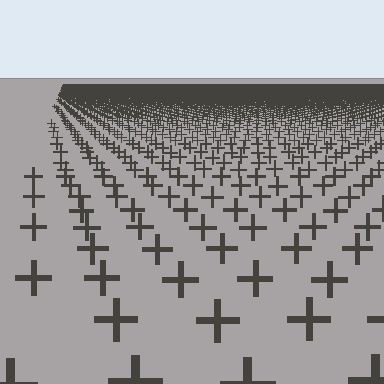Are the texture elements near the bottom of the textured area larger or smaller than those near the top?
Larger. Near the bottom, elements are closer to the viewer and appear at a bigger on-screen size.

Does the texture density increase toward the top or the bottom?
Density increases toward the top.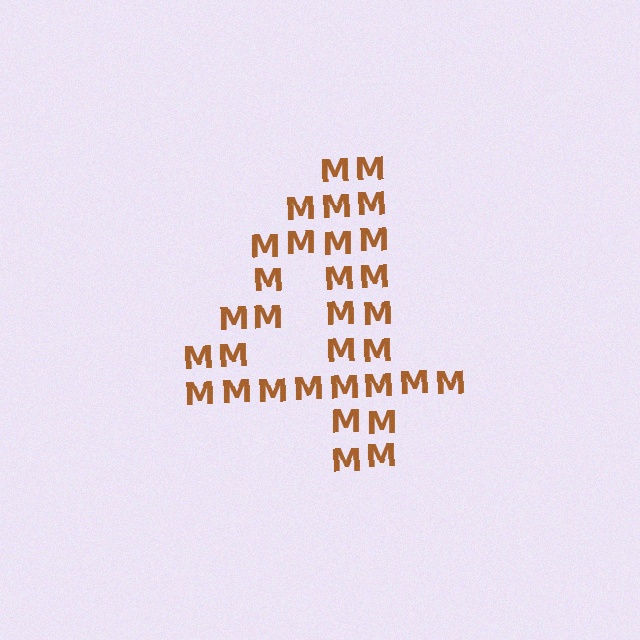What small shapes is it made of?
It is made of small letter M's.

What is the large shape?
The large shape is the digit 4.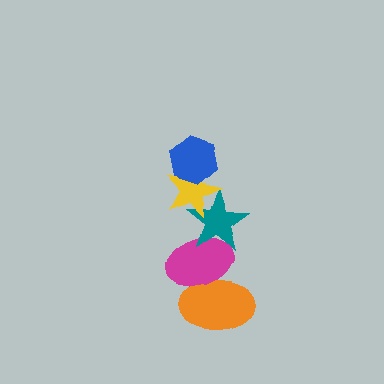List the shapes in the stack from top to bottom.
From top to bottom: the blue hexagon, the yellow star, the teal star, the magenta ellipse, the orange ellipse.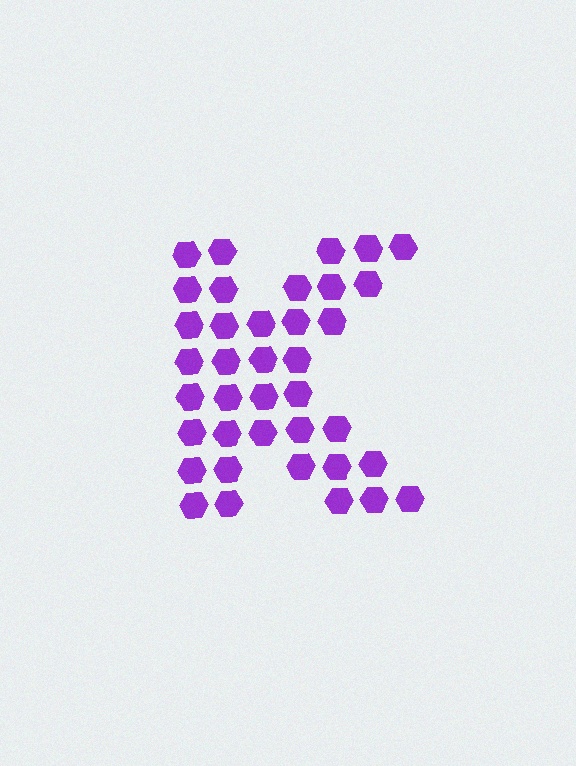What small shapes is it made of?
It is made of small hexagons.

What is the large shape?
The large shape is the letter K.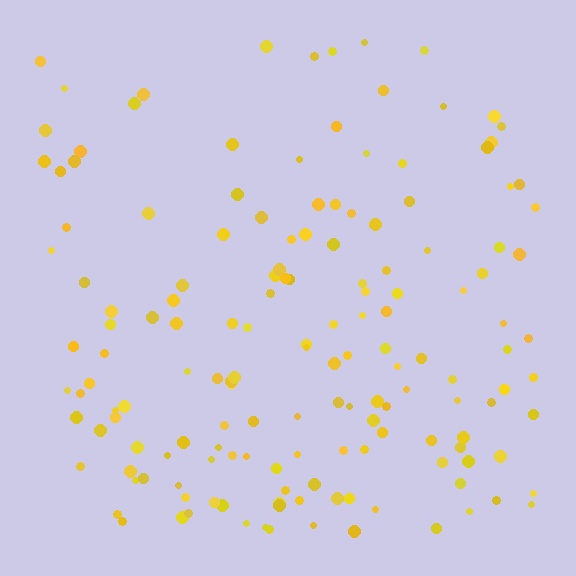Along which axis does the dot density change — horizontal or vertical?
Vertical.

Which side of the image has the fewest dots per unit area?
The top.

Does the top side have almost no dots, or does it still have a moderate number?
Still a moderate number, just noticeably fewer than the bottom.